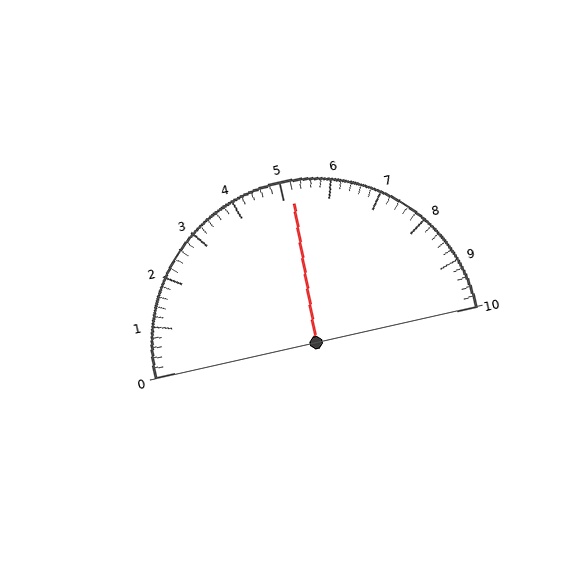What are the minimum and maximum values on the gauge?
The gauge ranges from 0 to 10.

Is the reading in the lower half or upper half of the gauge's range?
The reading is in the upper half of the range (0 to 10).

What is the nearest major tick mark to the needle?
The nearest major tick mark is 5.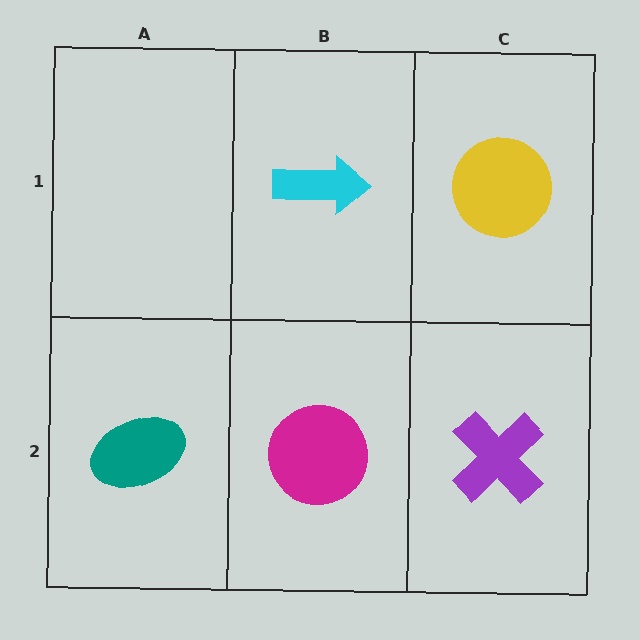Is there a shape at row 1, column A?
No, that cell is empty.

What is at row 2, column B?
A magenta circle.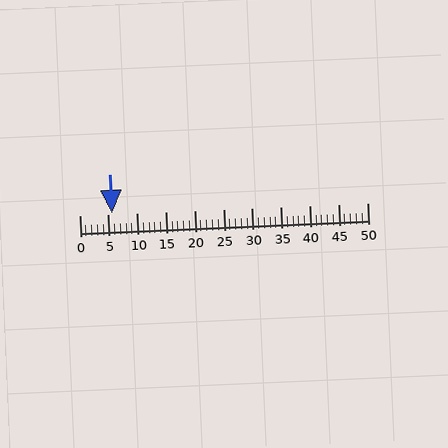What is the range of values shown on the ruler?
The ruler shows values from 0 to 50.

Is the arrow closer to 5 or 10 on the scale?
The arrow is closer to 5.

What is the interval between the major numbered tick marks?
The major tick marks are spaced 5 units apart.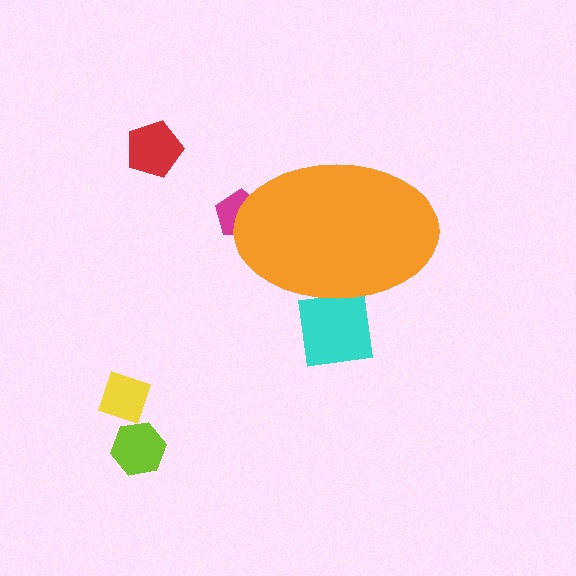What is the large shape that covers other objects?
An orange ellipse.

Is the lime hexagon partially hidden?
No, the lime hexagon is fully visible.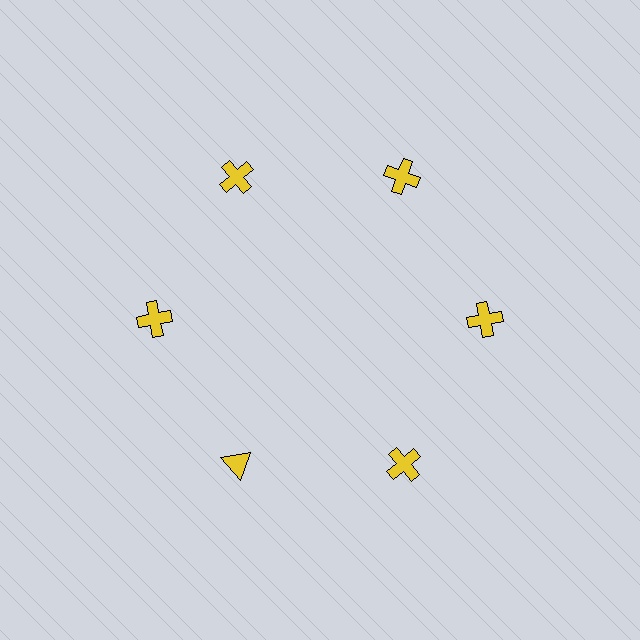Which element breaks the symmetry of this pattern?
The yellow triangle at roughly the 7 o'clock position breaks the symmetry. All other shapes are yellow crosses.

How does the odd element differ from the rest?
It has a different shape: triangle instead of cross.